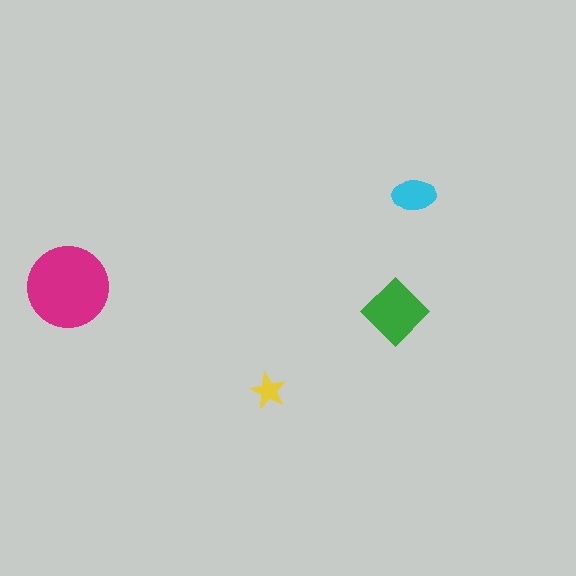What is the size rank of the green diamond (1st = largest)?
2nd.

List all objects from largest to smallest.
The magenta circle, the green diamond, the cyan ellipse, the yellow star.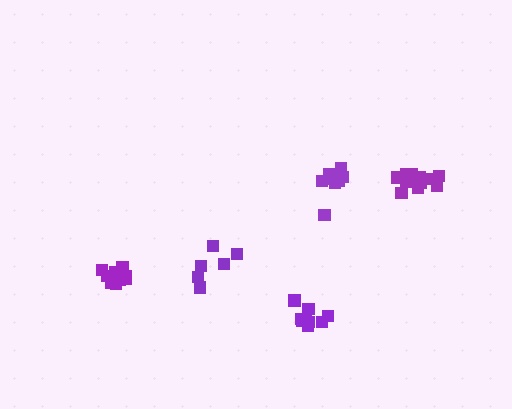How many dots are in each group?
Group 1: 9 dots, Group 2: 6 dots, Group 3: 8 dots, Group 4: 10 dots, Group 5: 12 dots (45 total).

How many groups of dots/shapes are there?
There are 5 groups.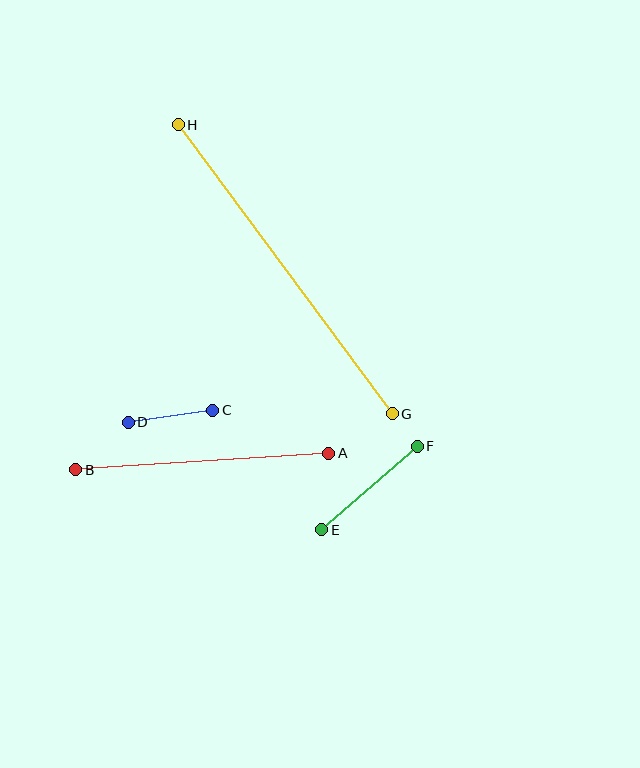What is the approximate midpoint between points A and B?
The midpoint is at approximately (202, 462) pixels.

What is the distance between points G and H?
The distance is approximately 360 pixels.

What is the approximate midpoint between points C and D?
The midpoint is at approximately (170, 416) pixels.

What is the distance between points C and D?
The distance is approximately 85 pixels.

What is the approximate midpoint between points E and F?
The midpoint is at approximately (370, 488) pixels.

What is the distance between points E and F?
The distance is approximately 127 pixels.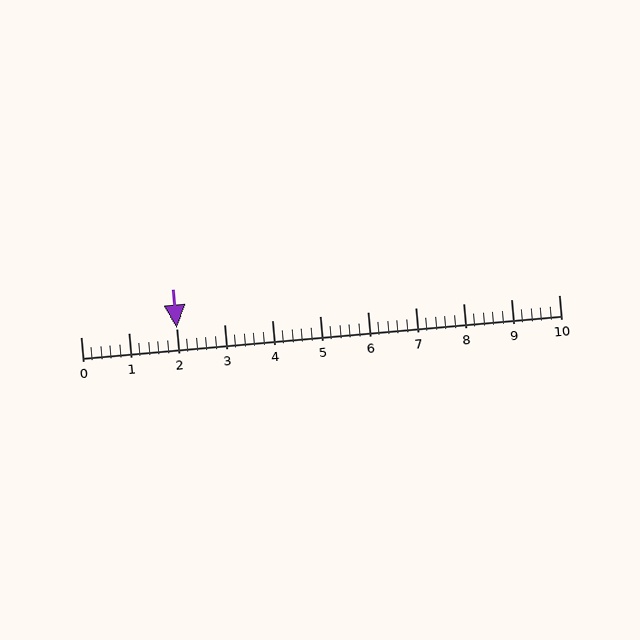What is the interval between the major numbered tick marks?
The major tick marks are spaced 1 units apart.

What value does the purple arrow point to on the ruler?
The purple arrow points to approximately 2.0.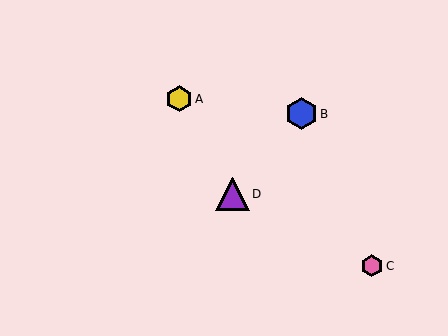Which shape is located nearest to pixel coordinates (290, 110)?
The blue hexagon (labeled B) at (302, 114) is nearest to that location.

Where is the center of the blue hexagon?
The center of the blue hexagon is at (302, 114).